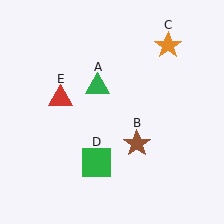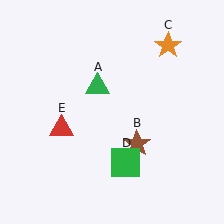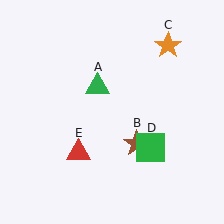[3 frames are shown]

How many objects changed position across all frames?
2 objects changed position: green square (object D), red triangle (object E).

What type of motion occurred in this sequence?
The green square (object D), red triangle (object E) rotated counterclockwise around the center of the scene.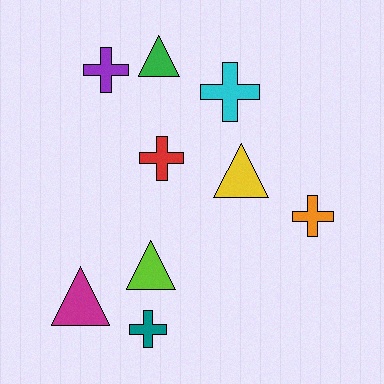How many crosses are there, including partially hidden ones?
There are 5 crosses.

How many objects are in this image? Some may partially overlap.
There are 9 objects.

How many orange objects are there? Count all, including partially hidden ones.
There is 1 orange object.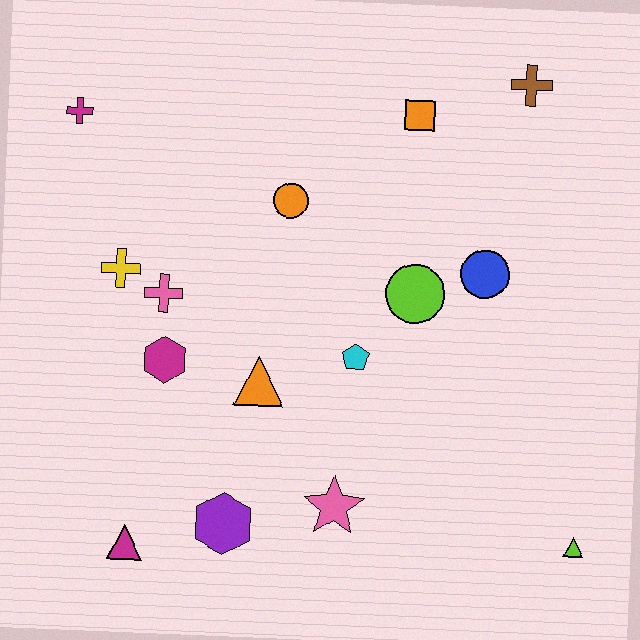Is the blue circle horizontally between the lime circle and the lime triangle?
Yes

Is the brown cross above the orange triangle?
Yes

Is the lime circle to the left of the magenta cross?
No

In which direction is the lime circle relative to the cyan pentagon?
The lime circle is above the cyan pentagon.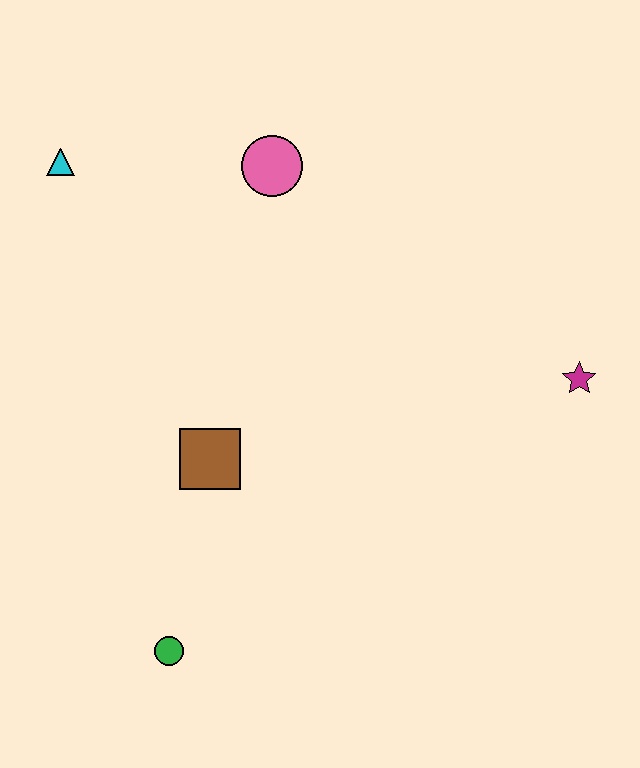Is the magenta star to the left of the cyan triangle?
No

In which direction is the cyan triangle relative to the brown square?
The cyan triangle is above the brown square.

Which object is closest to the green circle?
The brown square is closest to the green circle.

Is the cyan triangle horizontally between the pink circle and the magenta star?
No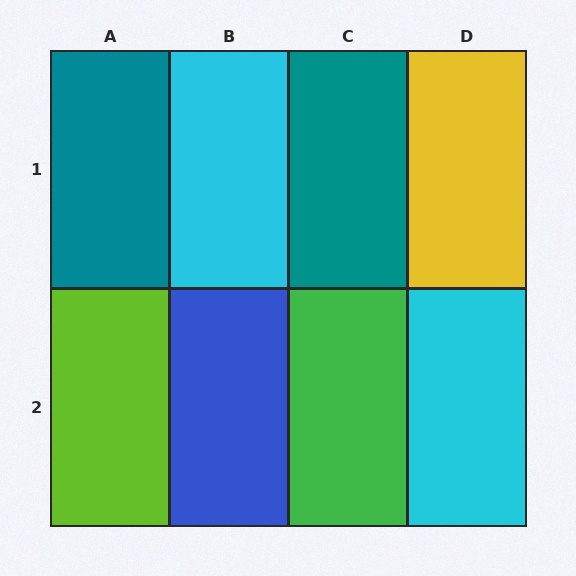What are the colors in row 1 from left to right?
Teal, cyan, teal, yellow.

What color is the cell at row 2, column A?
Lime.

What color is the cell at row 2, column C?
Green.